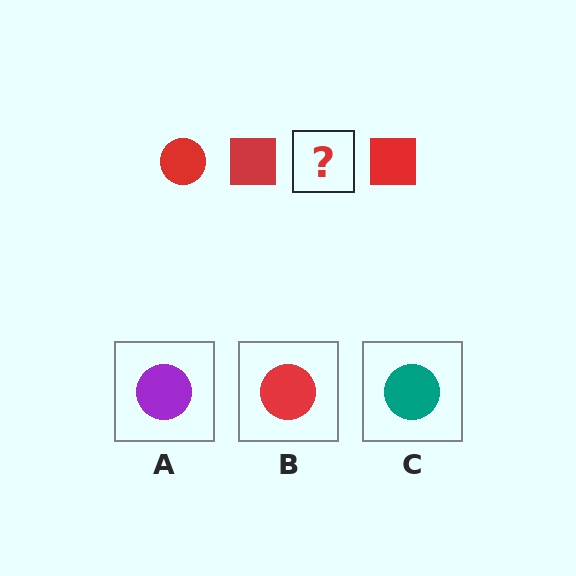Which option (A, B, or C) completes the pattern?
B.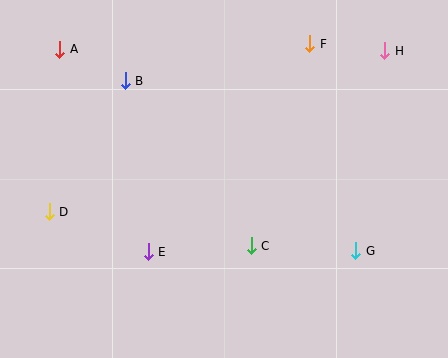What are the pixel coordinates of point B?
Point B is at (125, 81).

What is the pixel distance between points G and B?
The distance between G and B is 286 pixels.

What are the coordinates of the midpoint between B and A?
The midpoint between B and A is at (93, 65).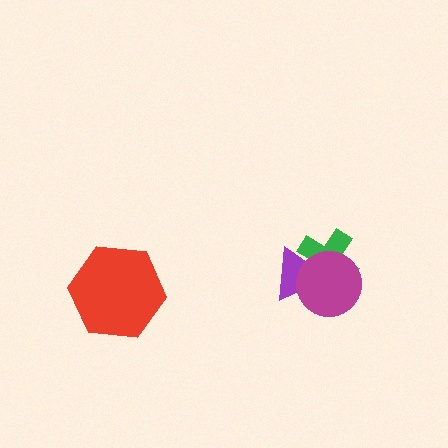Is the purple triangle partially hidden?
Yes, it is partially covered by another shape.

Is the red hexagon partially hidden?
No, no other shape covers it.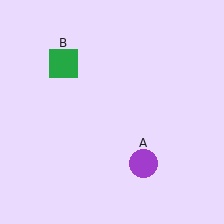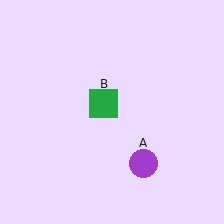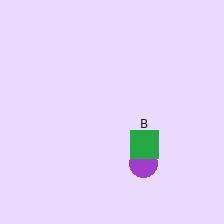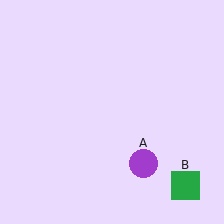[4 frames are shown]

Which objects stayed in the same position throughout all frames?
Purple circle (object A) remained stationary.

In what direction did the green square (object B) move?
The green square (object B) moved down and to the right.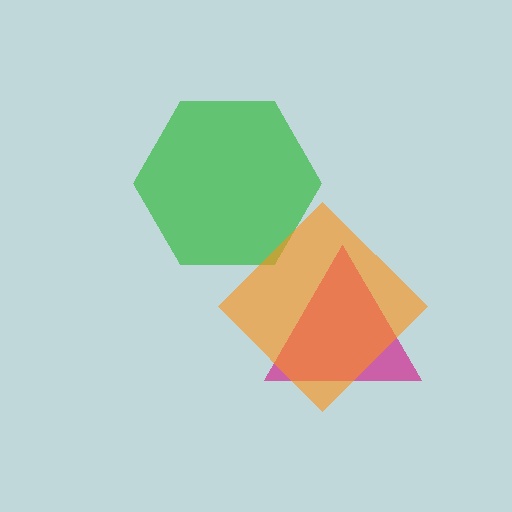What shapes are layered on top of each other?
The layered shapes are: a green hexagon, a magenta triangle, an orange diamond.